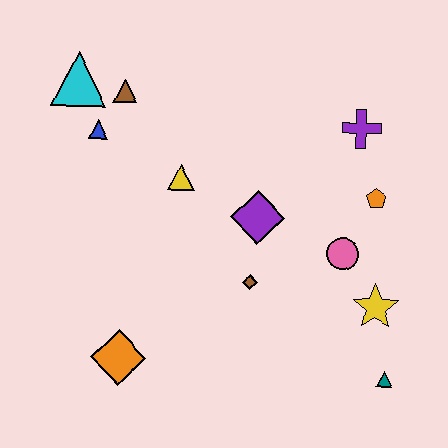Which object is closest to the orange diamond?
The brown diamond is closest to the orange diamond.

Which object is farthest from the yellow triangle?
The teal triangle is farthest from the yellow triangle.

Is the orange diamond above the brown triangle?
No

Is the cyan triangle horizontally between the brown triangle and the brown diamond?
No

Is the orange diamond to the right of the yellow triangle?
No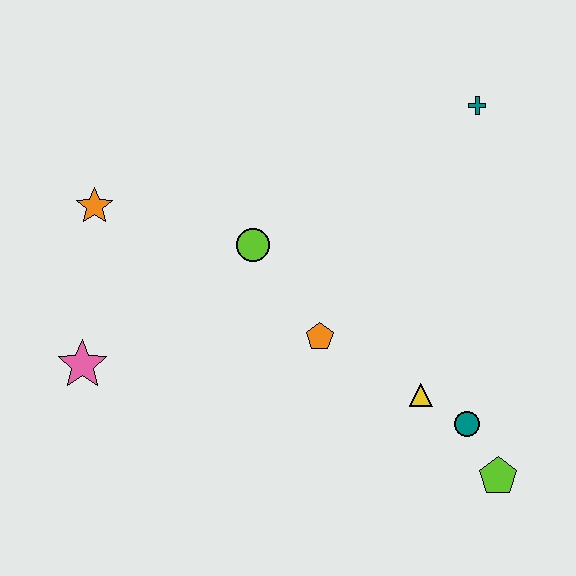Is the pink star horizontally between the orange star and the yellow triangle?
No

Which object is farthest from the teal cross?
The pink star is farthest from the teal cross.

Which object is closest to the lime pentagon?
The teal circle is closest to the lime pentagon.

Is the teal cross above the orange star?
Yes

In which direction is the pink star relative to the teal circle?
The pink star is to the left of the teal circle.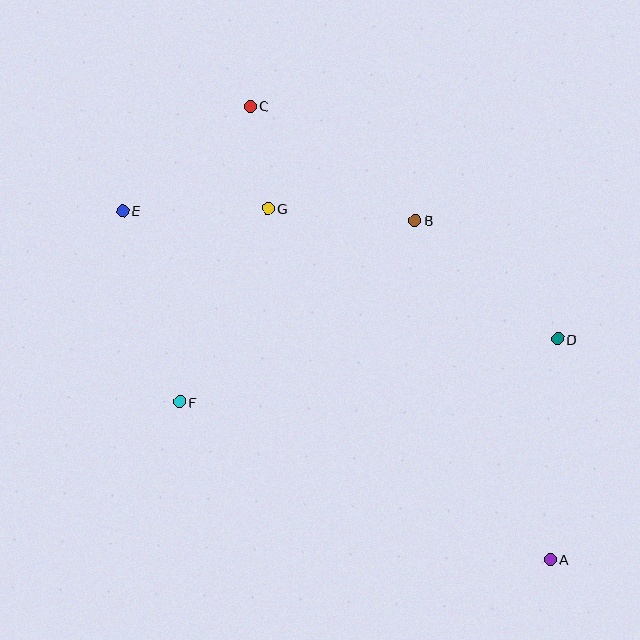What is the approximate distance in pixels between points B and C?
The distance between B and C is approximately 201 pixels.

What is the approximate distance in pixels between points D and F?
The distance between D and F is approximately 383 pixels.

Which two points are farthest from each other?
Points A and E are farthest from each other.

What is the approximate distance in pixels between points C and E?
The distance between C and E is approximately 165 pixels.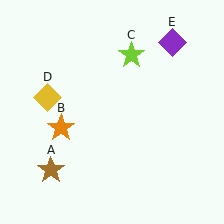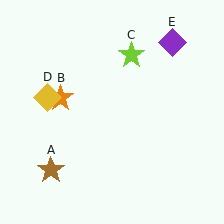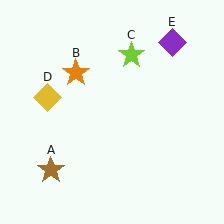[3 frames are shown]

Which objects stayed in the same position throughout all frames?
Brown star (object A) and lime star (object C) and yellow diamond (object D) and purple diamond (object E) remained stationary.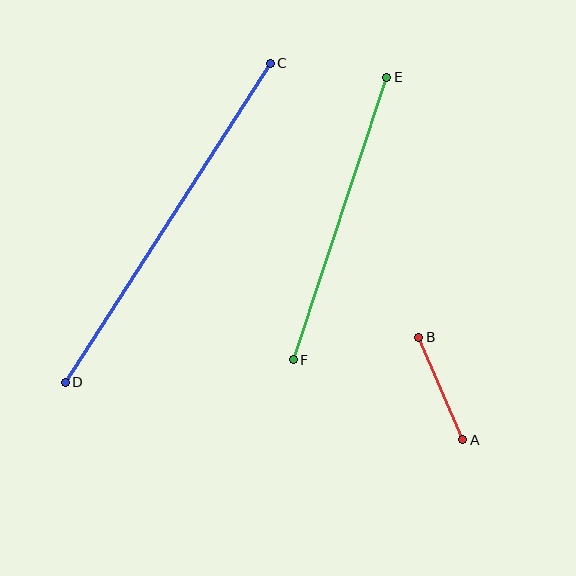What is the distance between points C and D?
The distance is approximately 379 pixels.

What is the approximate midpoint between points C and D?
The midpoint is at approximately (168, 223) pixels.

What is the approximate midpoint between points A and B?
The midpoint is at approximately (441, 388) pixels.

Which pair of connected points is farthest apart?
Points C and D are farthest apart.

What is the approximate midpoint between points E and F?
The midpoint is at approximately (340, 219) pixels.